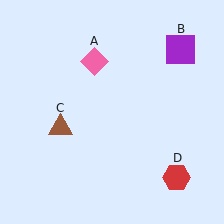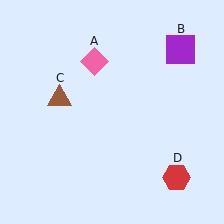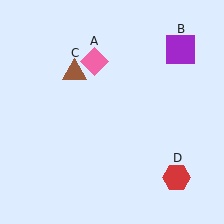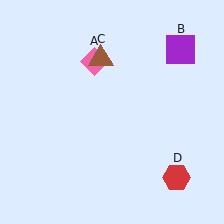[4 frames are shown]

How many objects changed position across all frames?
1 object changed position: brown triangle (object C).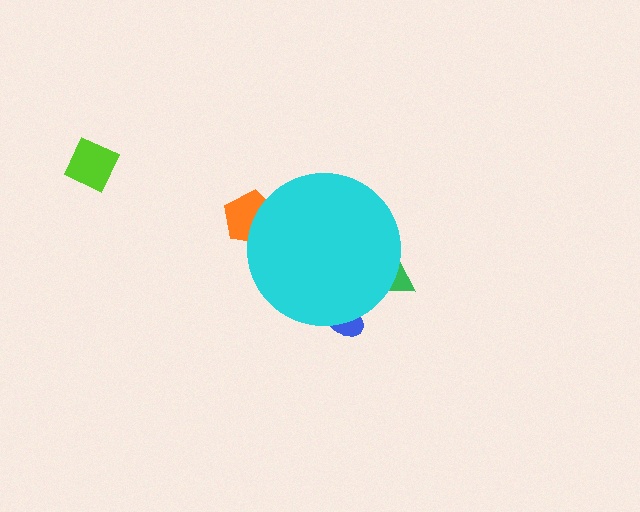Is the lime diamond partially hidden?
No, the lime diamond is fully visible.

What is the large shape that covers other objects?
A cyan circle.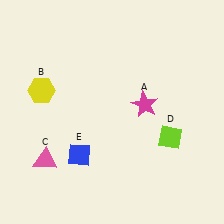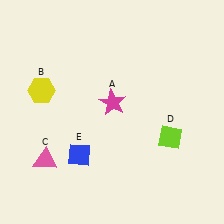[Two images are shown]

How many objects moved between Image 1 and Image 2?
1 object moved between the two images.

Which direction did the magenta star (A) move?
The magenta star (A) moved left.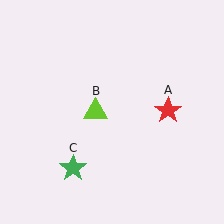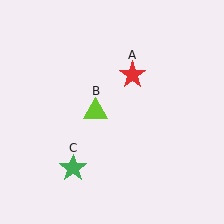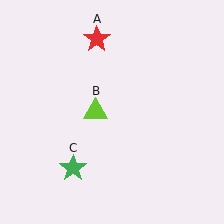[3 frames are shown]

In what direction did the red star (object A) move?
The red star (object A) moved up and to the left.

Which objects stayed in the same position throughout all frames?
Lime triangle (object B) and green star (object C) remained stationary.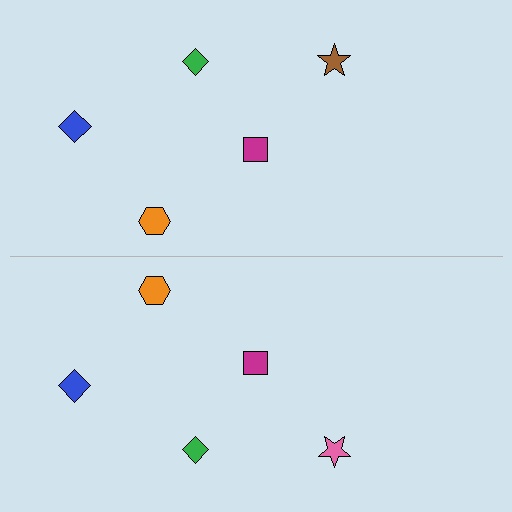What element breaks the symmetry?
The pink star on the bottom side breaks the symmetry — its mirror counterpart is brown.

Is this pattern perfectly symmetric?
No, the pattern is not perfectly symmetric. The pink star on the bottom side breaks the symmetry — its mirror counterpart is brown.